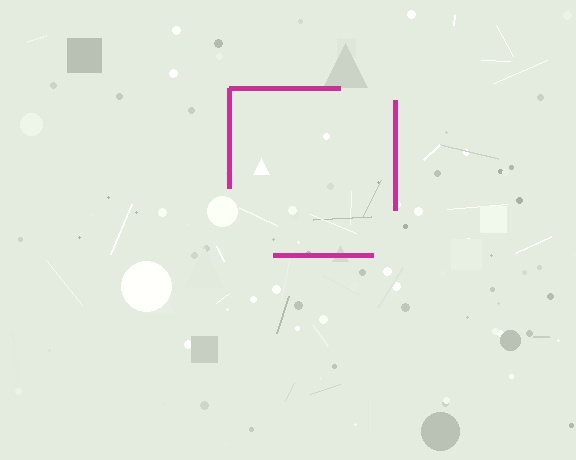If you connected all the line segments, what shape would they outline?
They would outline a square.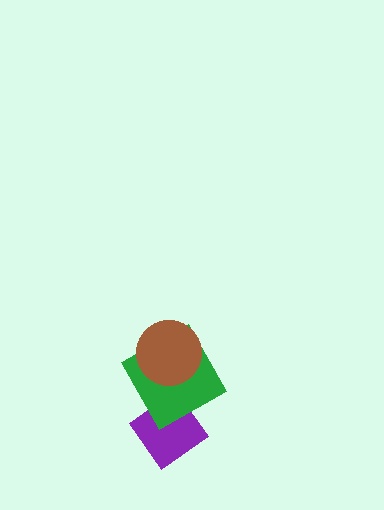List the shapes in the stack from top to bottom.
From top to bottom: the brown circle, the green square, the purple diamond.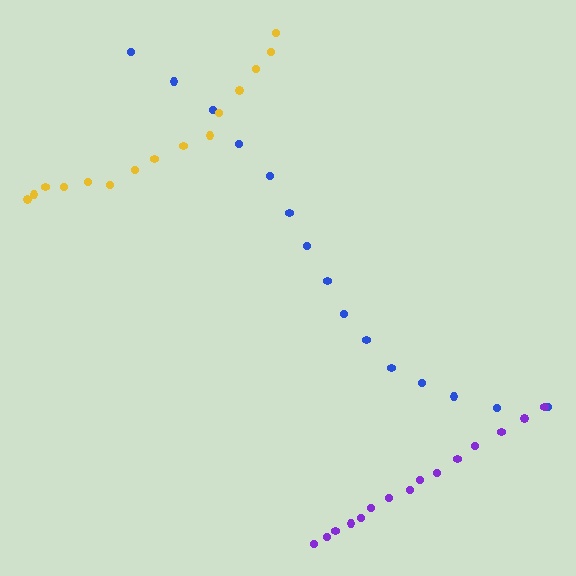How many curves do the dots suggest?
There are 3 distinct paths.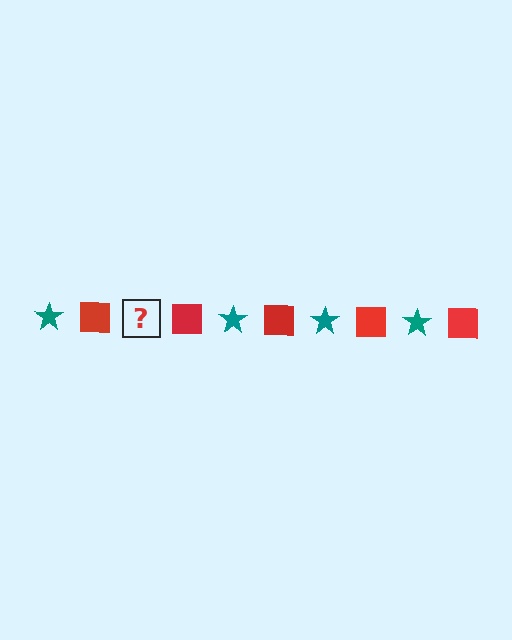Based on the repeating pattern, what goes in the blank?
The blank should be a teal star.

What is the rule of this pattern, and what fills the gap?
The rule is that the pattern alternates between teal star and red square. The gap should be filled with a teal star.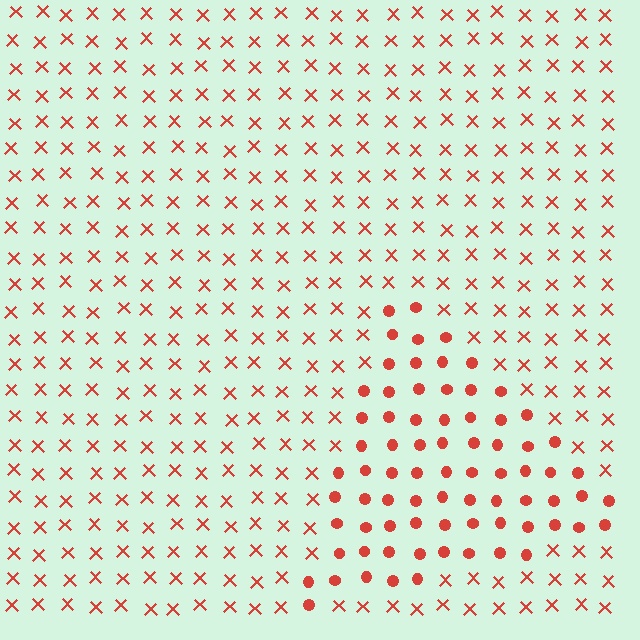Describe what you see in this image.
The image is filled with small red elements arranged in a uniform grid. A triangle-shaped region contains circles, while the surrounding area contains X marks. The boundary is defined purely by the change in element shape.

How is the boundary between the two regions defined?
The boundary is defined by a change in element shape: circles inside vs. X marks outside. All elements share the same color and spacing.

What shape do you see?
I see a triangle.